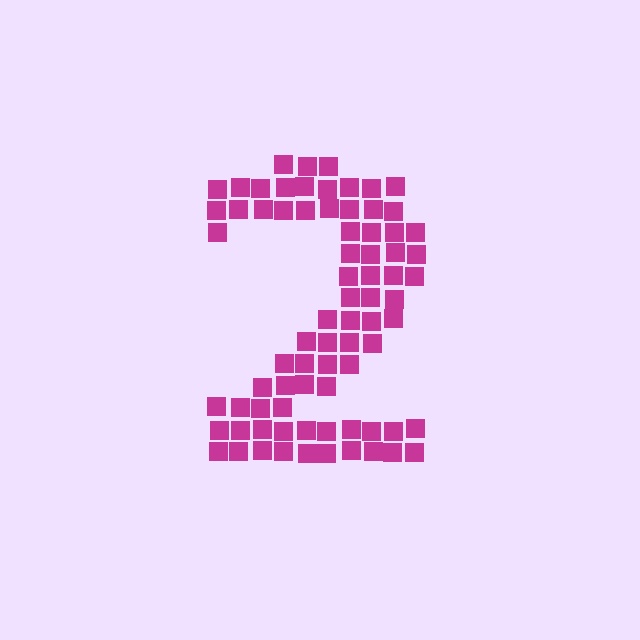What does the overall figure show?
The overall figure shows the digit 2.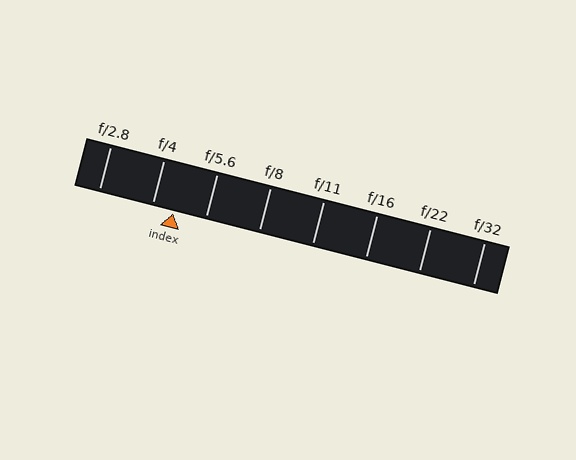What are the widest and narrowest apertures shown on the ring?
The widest aperture shown is f/2.8 and the narrowest is f/32.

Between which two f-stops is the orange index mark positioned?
The index mark is between f/4 and f/5.6.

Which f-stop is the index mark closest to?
The index mark is closest to f/4.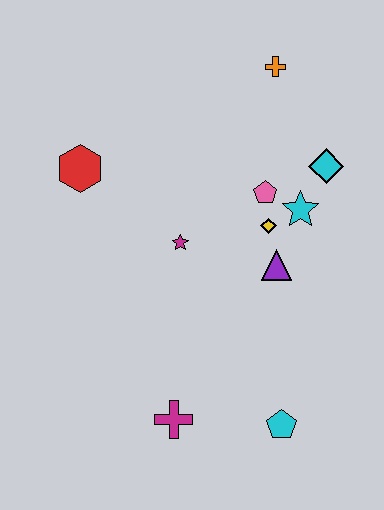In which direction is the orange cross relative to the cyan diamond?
The orange cross is above the cyan diamond.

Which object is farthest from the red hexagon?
The cyan pentagon is farthest from the red hexagon.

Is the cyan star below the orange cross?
Yes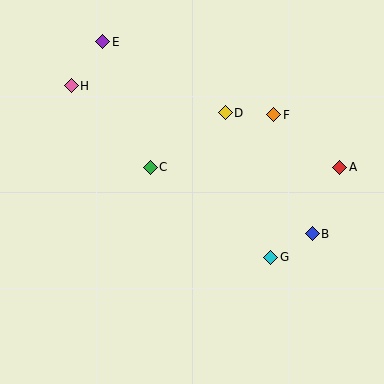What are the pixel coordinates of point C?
Point C is at (150, 167).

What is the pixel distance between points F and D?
The distance between F and D is 48 pixels.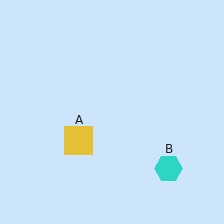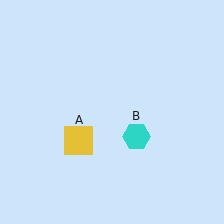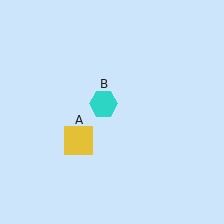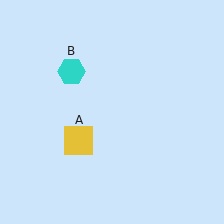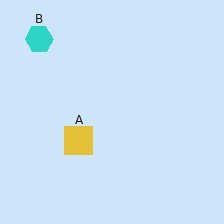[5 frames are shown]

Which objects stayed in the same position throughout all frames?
Yellow square (object A) remained stationary.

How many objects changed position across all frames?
1 object changed position: cyan hexagon (object B).